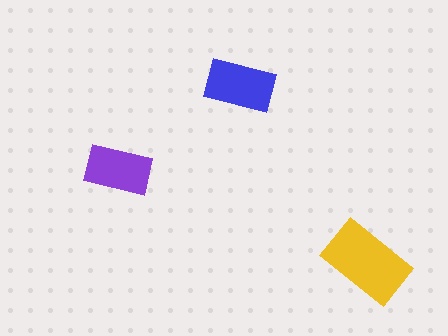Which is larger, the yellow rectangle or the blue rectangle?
The yellow one.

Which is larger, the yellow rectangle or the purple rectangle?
The yellow one.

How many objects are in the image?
There are 3 objects in the image.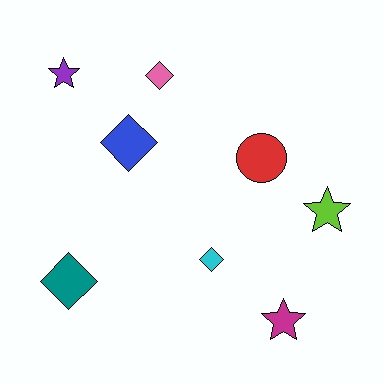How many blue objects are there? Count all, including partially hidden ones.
There is 1 blue object.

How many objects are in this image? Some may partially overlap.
There are 8 objects.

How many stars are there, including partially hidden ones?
There are 3 stars.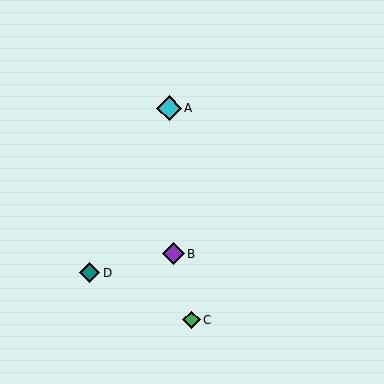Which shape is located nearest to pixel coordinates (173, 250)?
The purple diamond (labeled B) at (173, 254) is nearest to that location.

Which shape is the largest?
The cyan diamond (labeled A) is the largest.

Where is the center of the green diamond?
The center of the green diamond is at (191, 320).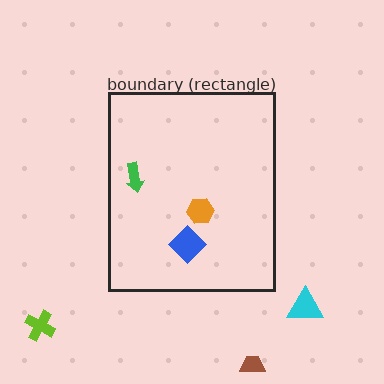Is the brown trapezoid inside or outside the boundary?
Outside.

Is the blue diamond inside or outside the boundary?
Inside.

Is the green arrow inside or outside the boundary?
Inside.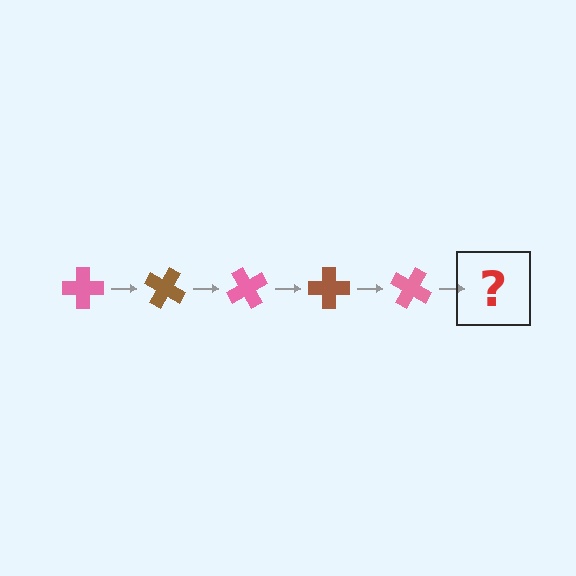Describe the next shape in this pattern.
It should be a brown cross, rotated 150 degrees from the start.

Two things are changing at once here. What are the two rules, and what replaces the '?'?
The two rules are that it rotates 30 degrees each step and the color cycles through pink and brown. The '?' should be a brown cross, rotated 150 degrees from the start.